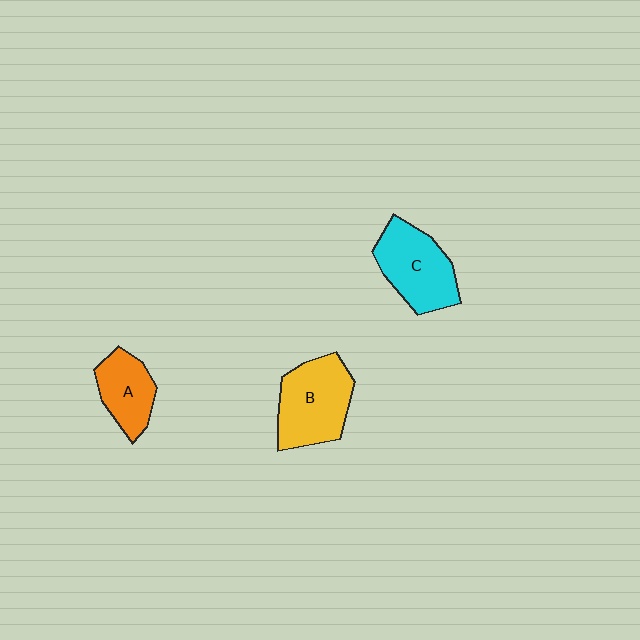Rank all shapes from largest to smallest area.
From largest to smallest: B (yellow), C (cyan), A (orange).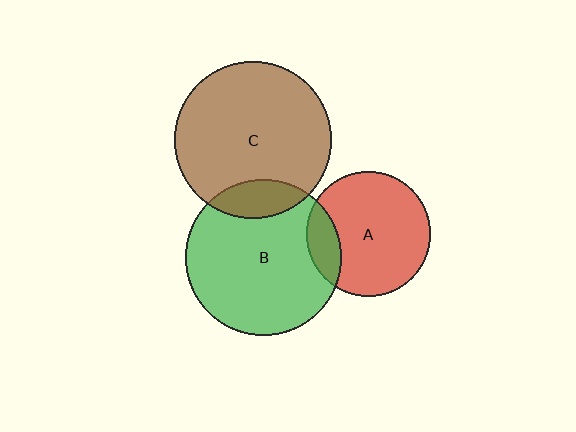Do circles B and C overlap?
Yes.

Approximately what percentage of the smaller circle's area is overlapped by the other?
Approximately 15%.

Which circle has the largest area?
Circle C (brown).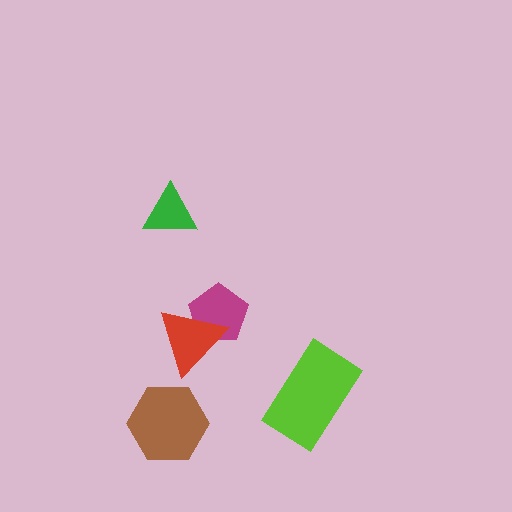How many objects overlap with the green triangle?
0 objects overlap with the green triangle.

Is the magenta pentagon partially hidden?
Yes, it is partially covered by another shape.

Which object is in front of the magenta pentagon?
The red triangle is in front of the magenta pentagon.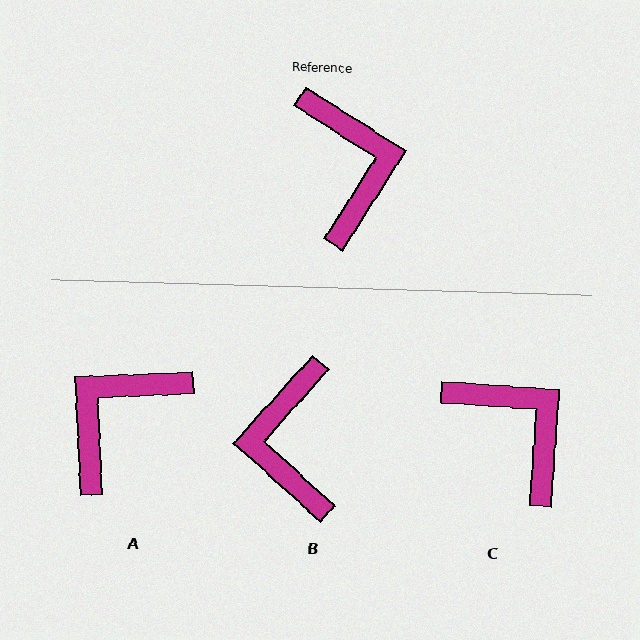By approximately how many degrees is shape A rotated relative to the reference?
Approximately 125 degrees counter-clockwise.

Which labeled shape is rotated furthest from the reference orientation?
B, about 170 degrees away.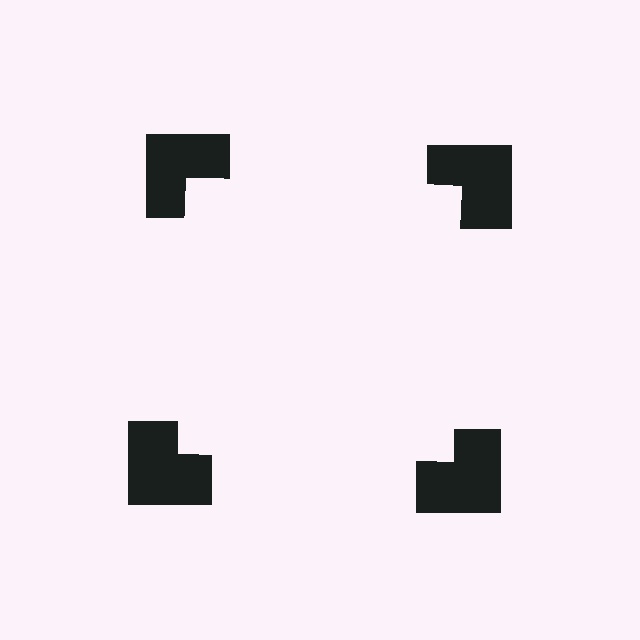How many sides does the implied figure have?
4 sides.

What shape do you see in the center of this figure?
An illusory square — its edges are inferred from the aligned wedge cuts in the notched squares, not physically drawn.